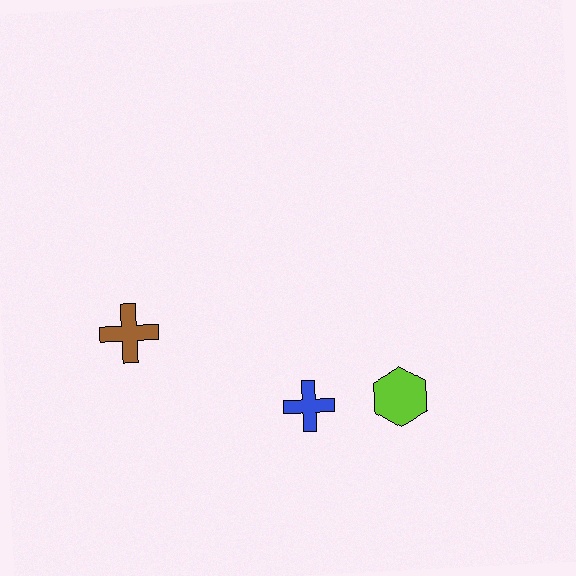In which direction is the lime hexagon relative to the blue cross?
The lime hexagon is to the right of the blue cross.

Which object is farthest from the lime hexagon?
The brown cross is farthest from the lime hexagon.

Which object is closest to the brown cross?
The blue cross is closest to the brown cross.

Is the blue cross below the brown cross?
Yes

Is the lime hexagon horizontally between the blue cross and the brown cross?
No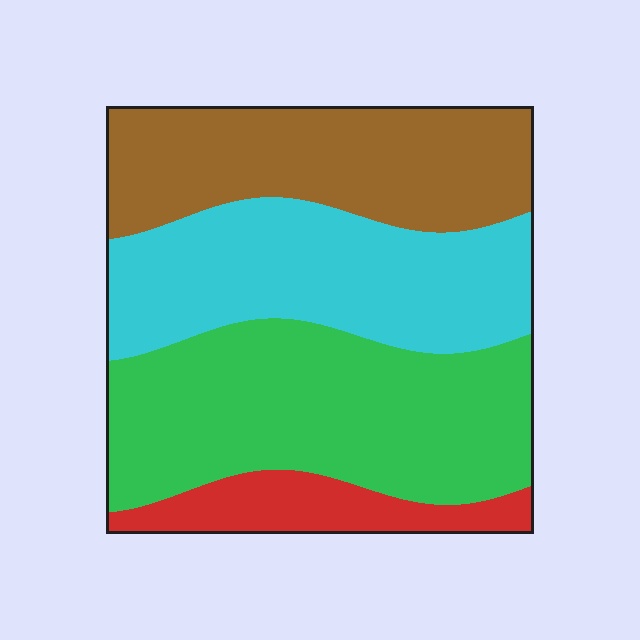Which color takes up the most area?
Green, at roughly 35%.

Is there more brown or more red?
Brown.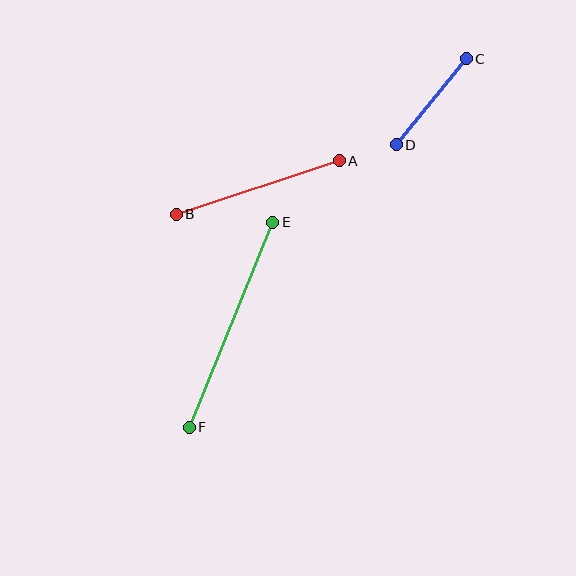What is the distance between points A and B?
The distance is approximately 172 pixels.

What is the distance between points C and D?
The distance is approximately 111 pixels.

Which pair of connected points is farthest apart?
Points E and F are farthest apart.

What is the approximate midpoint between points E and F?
The midpoint is at approximately (231, 325) pixels.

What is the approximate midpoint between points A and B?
The midpoint is at approximately (258, 188) pixels.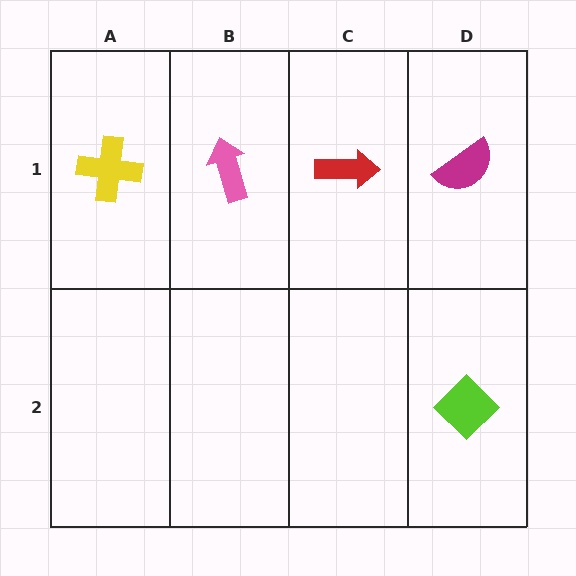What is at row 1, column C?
A red arrow.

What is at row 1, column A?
A yellow cross.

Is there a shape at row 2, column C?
No, that cell is empty.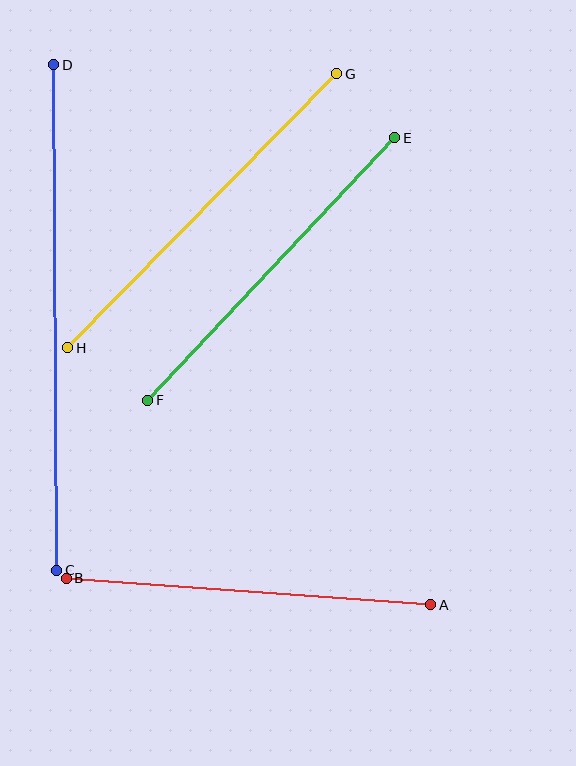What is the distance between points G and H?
The distance is approximately 384 pixels.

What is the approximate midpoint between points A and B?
The midpoint is at approximately (249, 591) pixels.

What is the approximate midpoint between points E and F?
The midpoint is at approximately (271, 269) pixels.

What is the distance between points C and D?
The distance is approximately 505 pixels.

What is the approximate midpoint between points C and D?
The midpoint is at approximately (55, 318) pixels.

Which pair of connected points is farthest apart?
Points C and D are farthest apart.